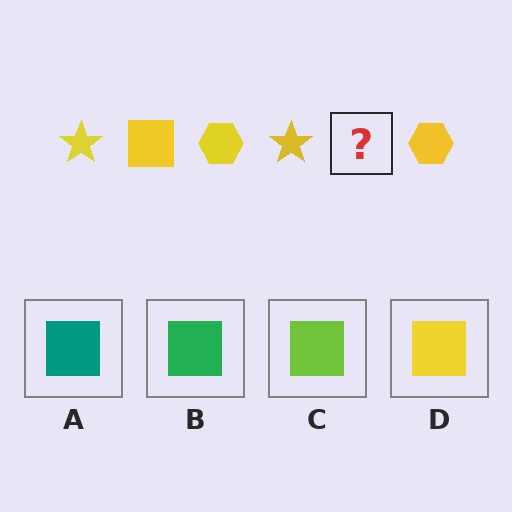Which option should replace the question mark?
Option D.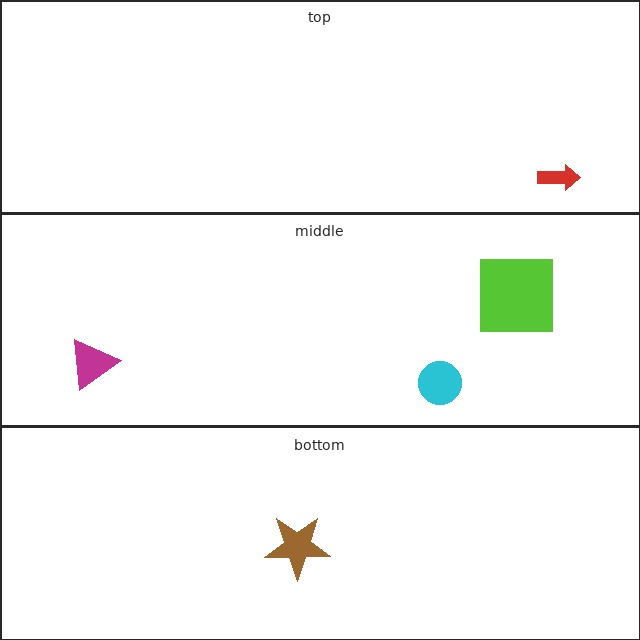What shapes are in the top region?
The red arrow.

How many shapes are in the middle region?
3.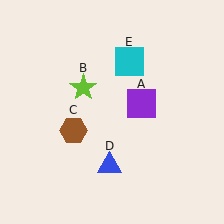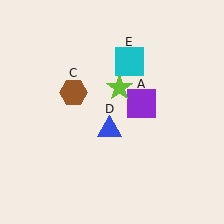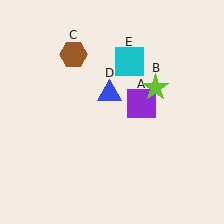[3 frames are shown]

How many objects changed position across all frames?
3 objects changed position: lime star (object B), brown hexagon (object C), blue triangle (object D).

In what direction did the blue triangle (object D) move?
The blue triangle (object D) moved up.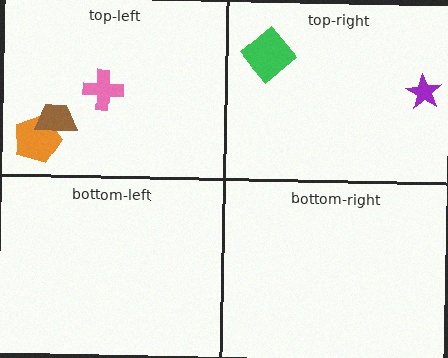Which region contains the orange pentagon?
The top-left region.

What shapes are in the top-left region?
The orange pentagon, the brown trapezoid, the pink cross.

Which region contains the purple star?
The top-right region.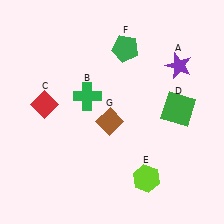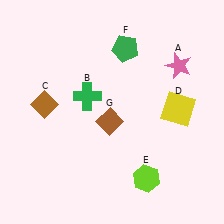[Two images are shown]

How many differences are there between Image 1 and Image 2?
There are 3 differences between the two images.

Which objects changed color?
A changed from purple to pink. C changed from red to brown. D changed from green to yellow.